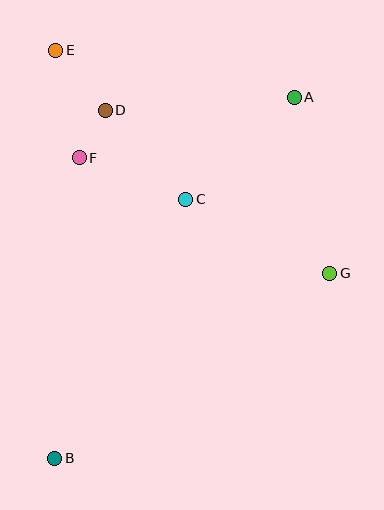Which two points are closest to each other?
Points D and F are closest to each other.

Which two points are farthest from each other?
Points A and B are farthest from each other.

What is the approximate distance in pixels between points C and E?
The distance between C and E is approximately 198 pixels.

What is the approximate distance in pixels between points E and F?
The distance between E and F is approximately 110 pixels.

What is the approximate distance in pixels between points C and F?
The distance between C and F is approximately 114 pixels.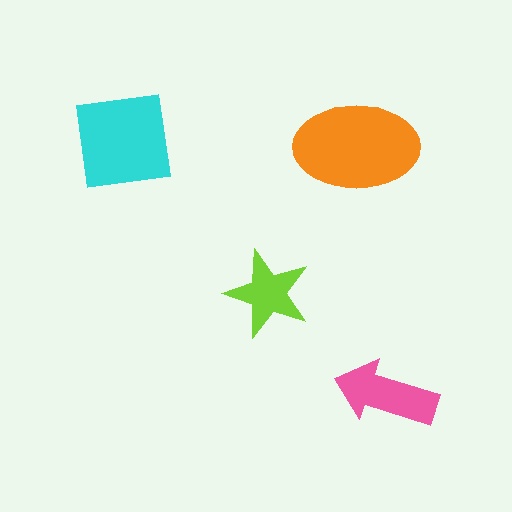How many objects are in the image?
There are 4 objects in the image.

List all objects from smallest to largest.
The lime star, the pink arrow, the cyan square, the orange ellipse.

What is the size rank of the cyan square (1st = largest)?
2nd.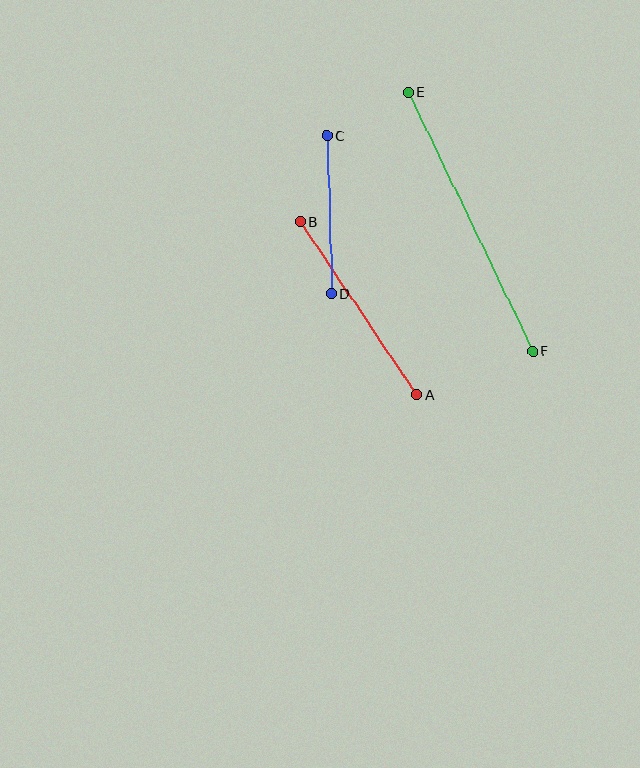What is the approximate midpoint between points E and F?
The midpoint is at approximately (470, 222) pixels.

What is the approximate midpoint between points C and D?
The midpoint is at approximately (329, 215) pixels.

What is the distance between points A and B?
The distance is approximately 208 pixels.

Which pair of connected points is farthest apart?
Points E and F are farthest apart.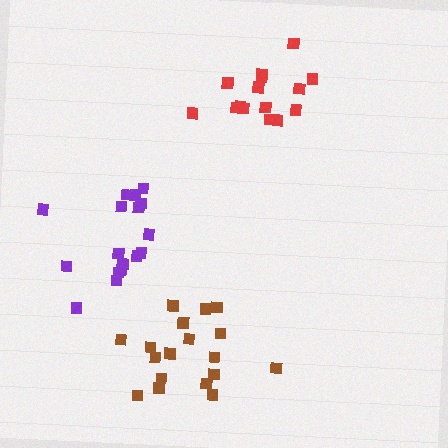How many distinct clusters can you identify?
There are 3 distinct clusters.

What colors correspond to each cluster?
The clusters are colored: purple, red, brown.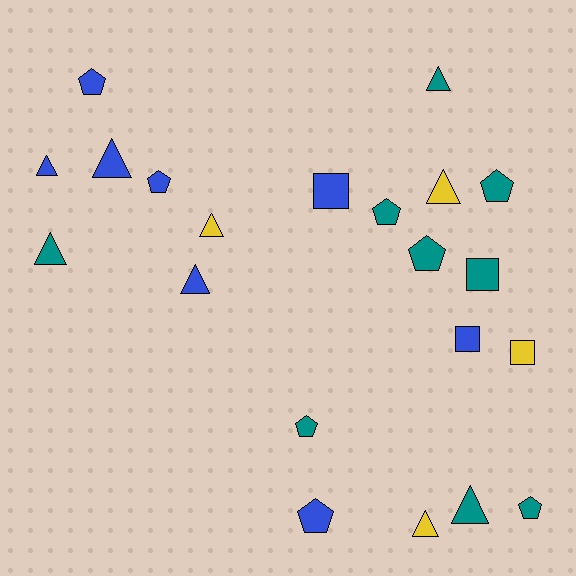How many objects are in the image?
There are 21 objects.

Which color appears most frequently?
Teal, with 9 objects.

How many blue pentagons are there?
There are 3 blue pentagons.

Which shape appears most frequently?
Triangle, with 9 objects.